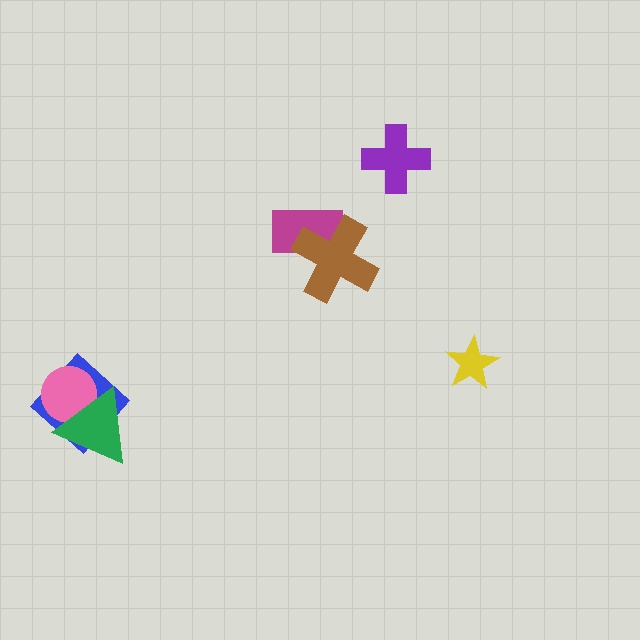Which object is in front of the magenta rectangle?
The brown cross is in front of the magenta rectangle.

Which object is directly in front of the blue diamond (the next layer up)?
The pink circle is directly in front of the blue diamond.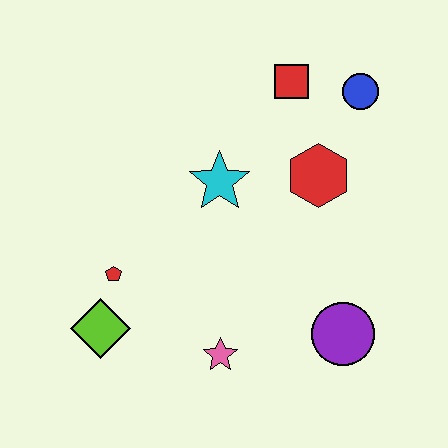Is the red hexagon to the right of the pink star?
Yes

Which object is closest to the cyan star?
The red hexagon is closest to the cyan star.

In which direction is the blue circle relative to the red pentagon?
The blue circle is to the right of the red pentagon.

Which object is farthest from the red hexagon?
The lime diamond is farthest from the red hexagon.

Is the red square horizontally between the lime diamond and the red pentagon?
No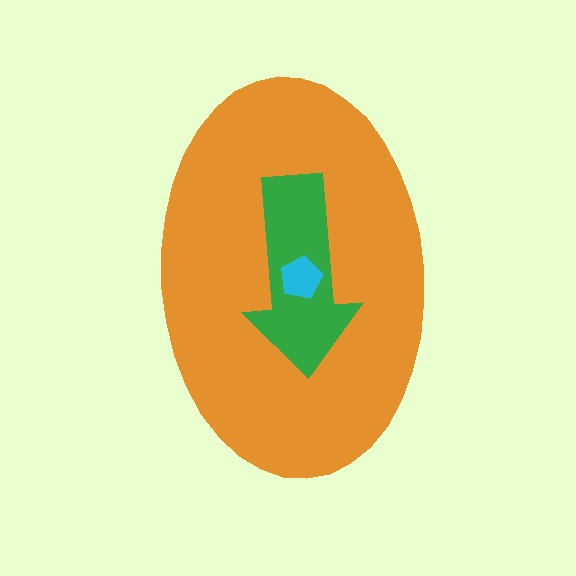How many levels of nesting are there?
3.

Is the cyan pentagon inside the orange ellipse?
Yes.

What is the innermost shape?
The cyan pentagon.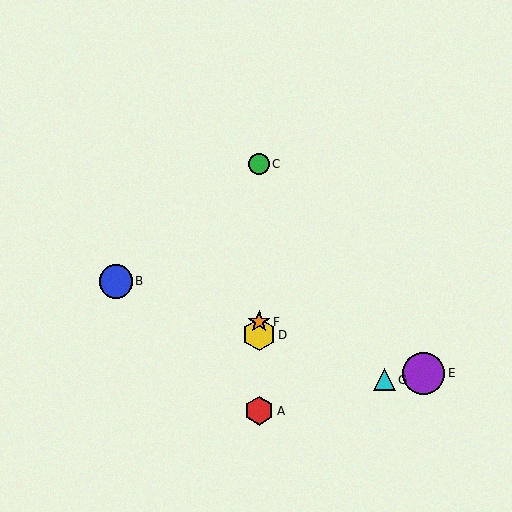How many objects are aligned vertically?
4 objects (A, C, D, F) are aligned vertically.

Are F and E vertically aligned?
No, F is at x≈259 and E is at x≈424.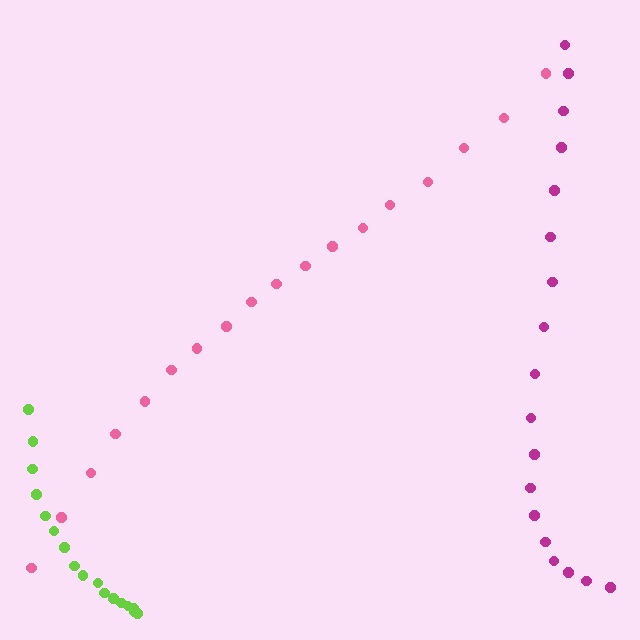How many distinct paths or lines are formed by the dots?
There are 3 distinct paths.